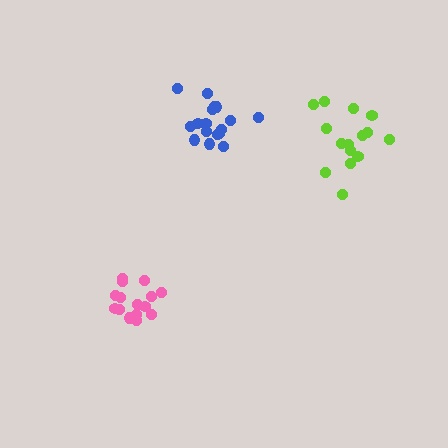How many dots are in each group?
Group 1: 15 dots, Group 2: 15 dots, Group 3: 17 dots (47 total).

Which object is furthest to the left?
The pink cluster is leftmost.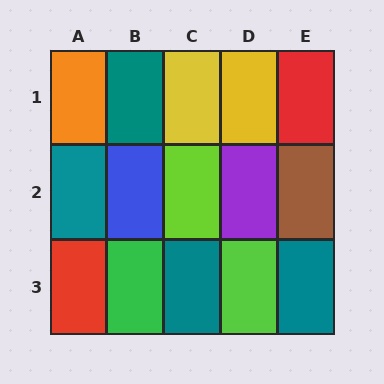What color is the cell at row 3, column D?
Lime.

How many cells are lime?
2 cells are lime.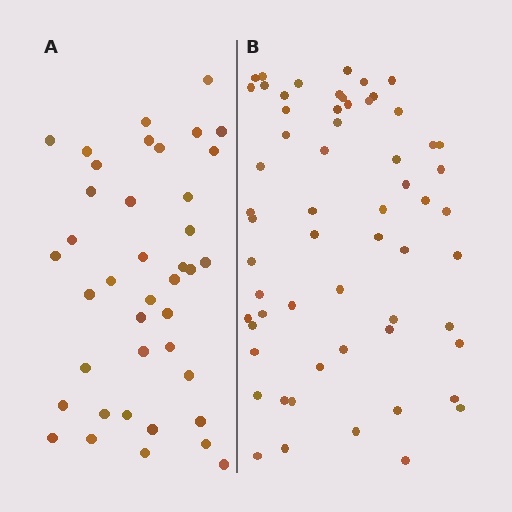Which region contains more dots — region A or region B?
Region B (the right region) has more dots.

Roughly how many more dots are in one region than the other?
Region B has approximately 20 more dots than region A.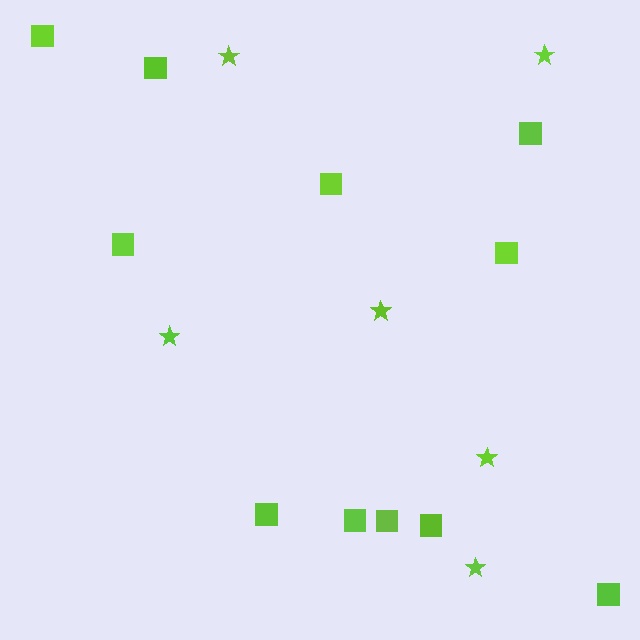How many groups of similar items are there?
There are 2 groups: one group of stars (6) and one group of squares (11).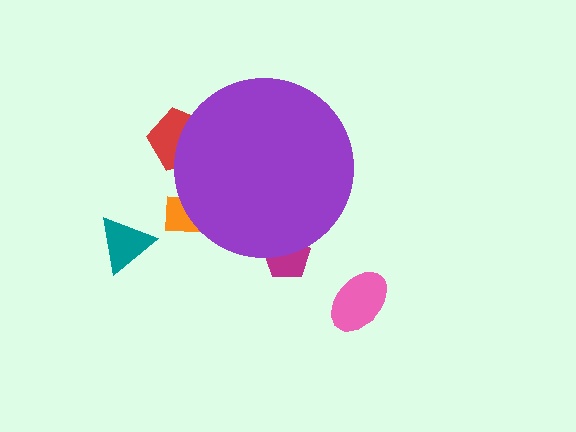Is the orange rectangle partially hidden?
Yes, the orange rectangle is partially hidden behind the purple circle.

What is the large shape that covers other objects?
A purple circle.